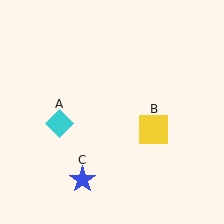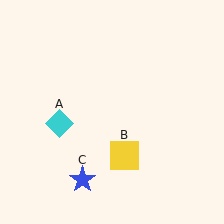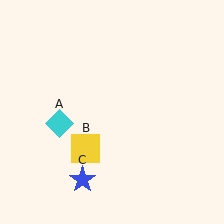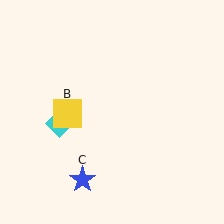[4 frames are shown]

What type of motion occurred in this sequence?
The yellow square (object B) rotated clockwise around the center of the scene.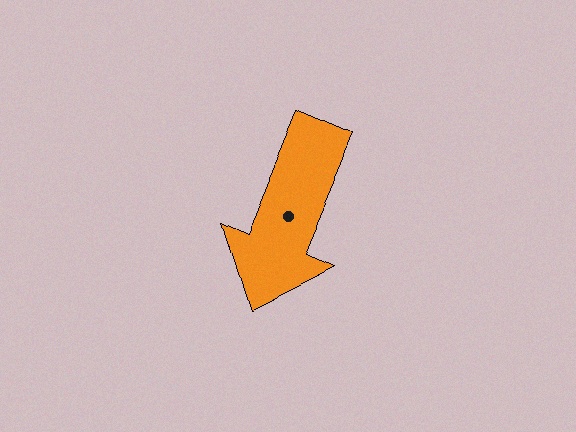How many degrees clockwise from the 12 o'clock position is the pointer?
Approximately 203 degrees.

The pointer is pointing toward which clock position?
Roughly 7 o'clock.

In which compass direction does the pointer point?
Southwest.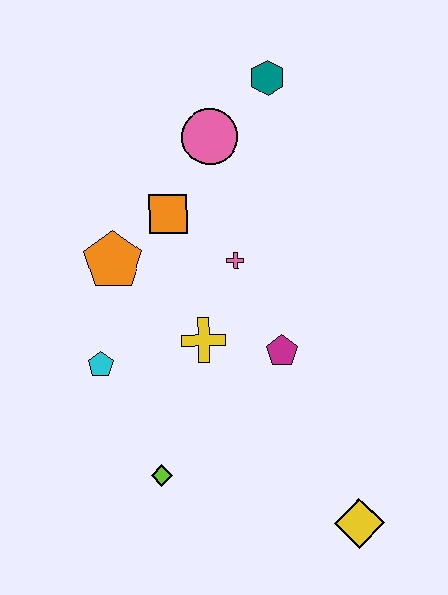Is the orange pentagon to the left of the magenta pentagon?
Yes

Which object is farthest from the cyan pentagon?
The teal hexagon is farthest from the cyan pentagon.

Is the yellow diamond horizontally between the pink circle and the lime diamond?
No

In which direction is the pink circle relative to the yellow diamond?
The pink circle is above the yellow diamond.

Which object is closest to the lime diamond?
The cyan pentagon is closest to the lime diamond.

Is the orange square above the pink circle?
No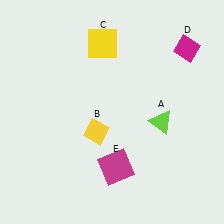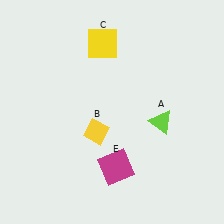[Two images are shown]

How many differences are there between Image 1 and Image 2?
There is 1 difference between the two images.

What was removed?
The magenta diamond (D) was removed in Image 2.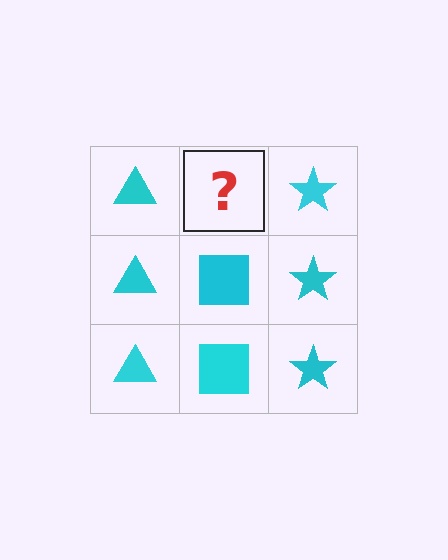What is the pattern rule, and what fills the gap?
The rule is that each column has a consistent shape. The gap should be filled with a cyan square.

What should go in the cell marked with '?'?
The missing cell should contain a cyan square.